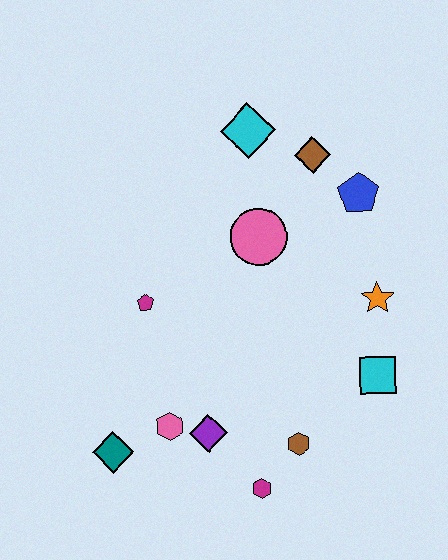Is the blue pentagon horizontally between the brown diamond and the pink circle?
No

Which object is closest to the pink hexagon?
The purple diamond is closest to the pink hexagon.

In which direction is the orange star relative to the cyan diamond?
The orange star is below the cyan diamond.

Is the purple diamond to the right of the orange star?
No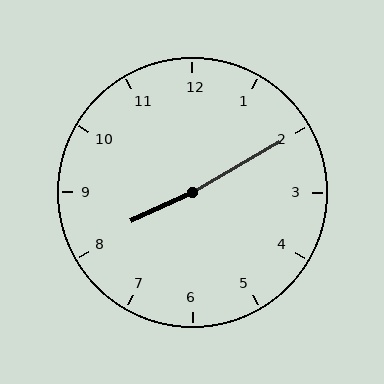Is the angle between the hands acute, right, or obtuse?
It is obtuse.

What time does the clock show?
8:10.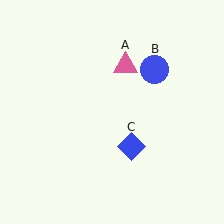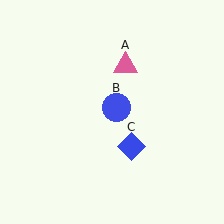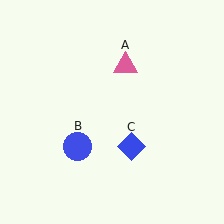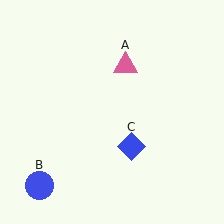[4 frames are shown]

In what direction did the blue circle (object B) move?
The blue circle (object B) moved down and to the left.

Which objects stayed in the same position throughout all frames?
Pink triangle (object A) and blue diamond (object C) remained stationary.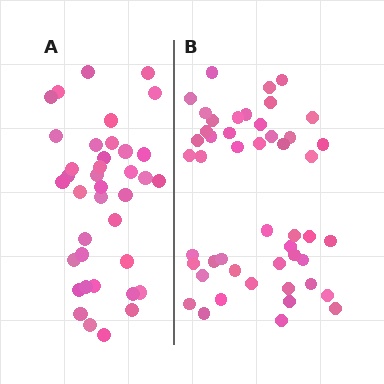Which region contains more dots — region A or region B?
Region B (the right region) has more dots.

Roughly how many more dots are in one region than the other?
Region B has roughly 10 or so more dots than region A.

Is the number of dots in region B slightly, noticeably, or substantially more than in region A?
Region B has noticeably more, but not dramatically so. The ratio is roughly 1.3 to 1.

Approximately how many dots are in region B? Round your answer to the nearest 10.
About 50 dots. (The exact count is 48, which rounds to 50.)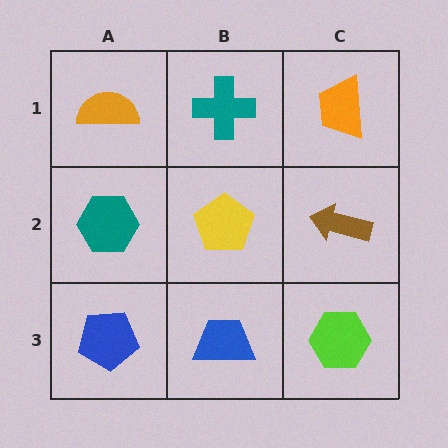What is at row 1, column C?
An orange trapezoid.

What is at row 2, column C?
A brown arrow.